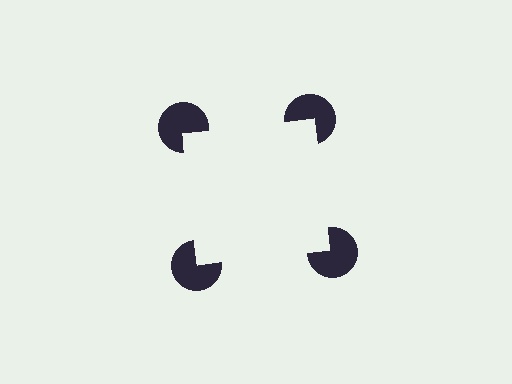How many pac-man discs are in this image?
There are 4 — one at each vertex of the illusory square.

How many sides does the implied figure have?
4 sides.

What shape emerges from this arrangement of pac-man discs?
An illusory square — its edges are inferred from the aligned wedge cuts in the pac-man discs, not physically drawn.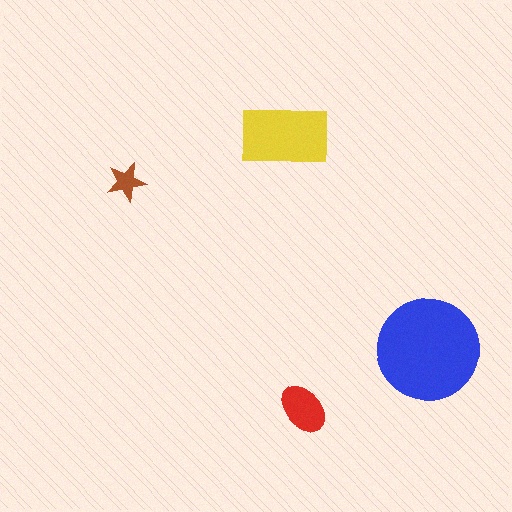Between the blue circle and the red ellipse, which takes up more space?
The blue circle.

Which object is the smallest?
The brown star.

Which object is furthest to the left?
The brown star is leftmost.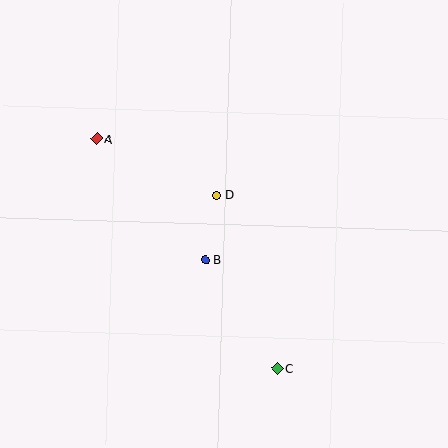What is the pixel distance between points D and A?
The distance between D and A is 133 pixels.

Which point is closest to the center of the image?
Point D at (217, 195) is closest to the center.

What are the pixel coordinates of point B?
Point B is at (205, 260).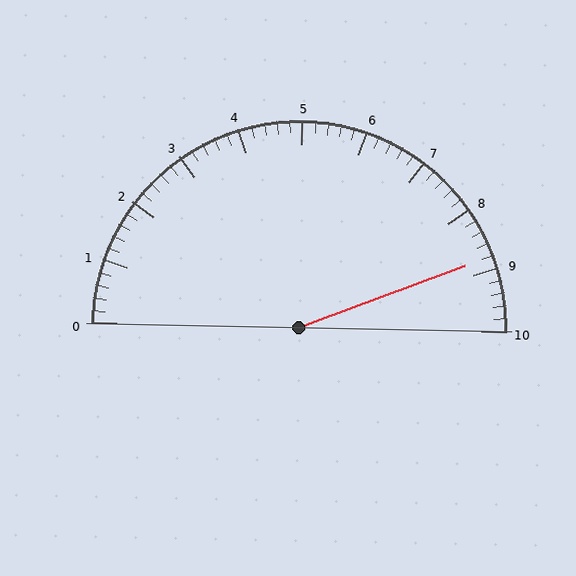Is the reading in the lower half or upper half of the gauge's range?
The reading is in the upper half of the range (0 to 10).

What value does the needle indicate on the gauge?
The needle indicates approximately 8.8.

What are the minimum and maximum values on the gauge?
The gauge ranges from 0 to 10.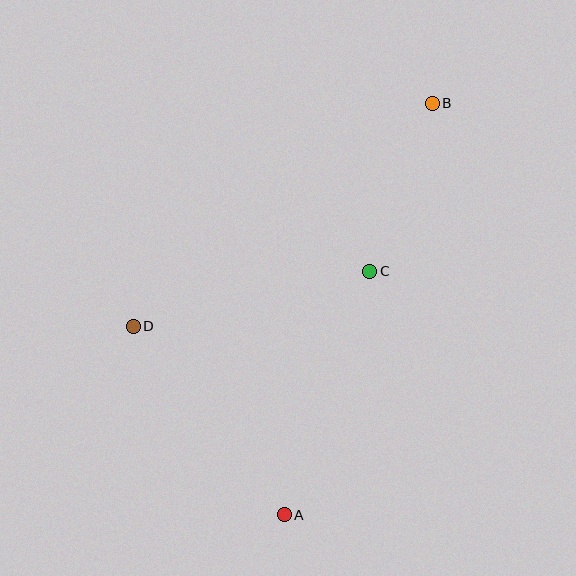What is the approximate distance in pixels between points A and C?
The distance between A and C is approximately 258 pixels.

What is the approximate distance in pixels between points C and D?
The distance between C and D is approximately 243 pixels.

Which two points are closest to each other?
Points B and C are closest to each other.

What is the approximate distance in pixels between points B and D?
The distance between B and D is approximately 373 pixels.